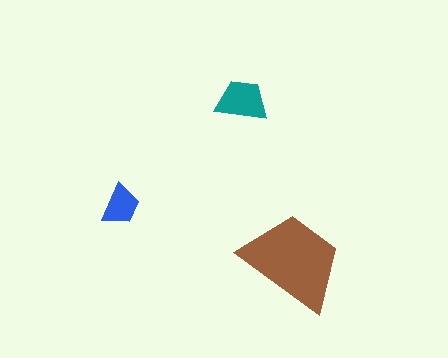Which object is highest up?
The teal trapezoid is topmost.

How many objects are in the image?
There are 3 objects in the image.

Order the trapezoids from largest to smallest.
the brown one, the teal one, the blue one.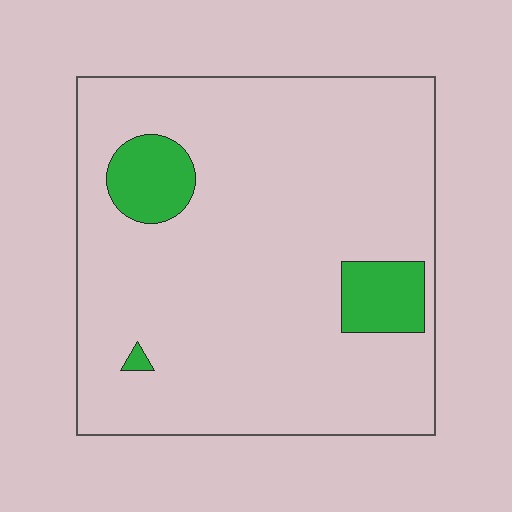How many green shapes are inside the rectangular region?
3.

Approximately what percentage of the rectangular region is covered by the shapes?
Approximately 10%.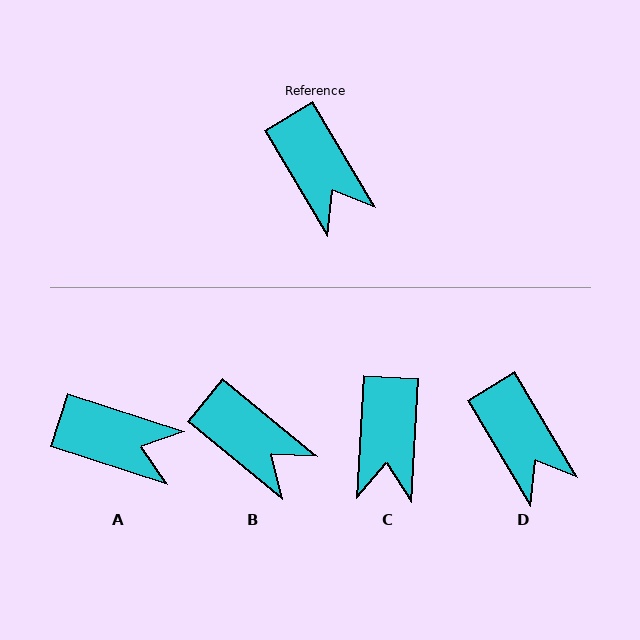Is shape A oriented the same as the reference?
No, it is off by about 41 degrees.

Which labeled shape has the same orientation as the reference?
D.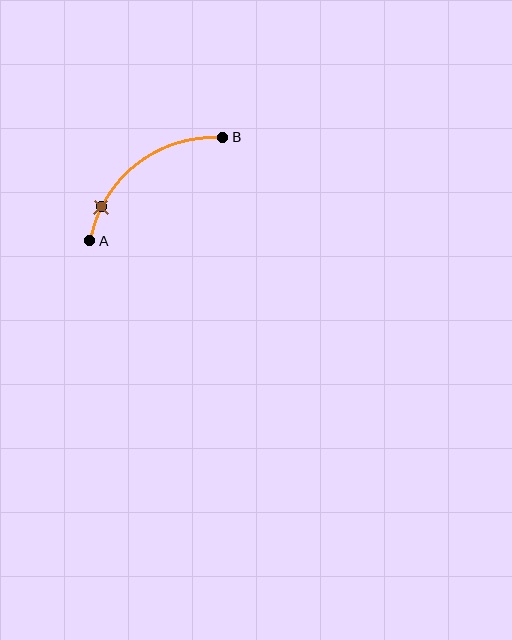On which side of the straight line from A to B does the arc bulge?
The arc bulges above and to the left of the straight line connecting A and B.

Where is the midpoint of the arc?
The arc midpoint is the point on the curve farthest from the straight line joining A and B. It sits above and to the left of that line.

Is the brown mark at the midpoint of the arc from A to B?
No. The brown mark lies on the arc but is closer to endpoint A. The arc midpoint would be at the point on the curve equidistant along the arc from both A and B.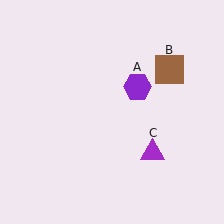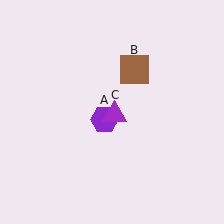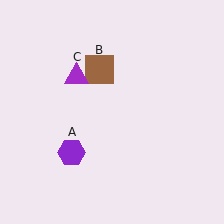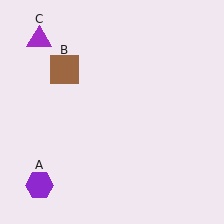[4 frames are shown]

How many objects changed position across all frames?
3 objects changed position: purple hexagon (object A), brown square (object B), purple triangle (object C).